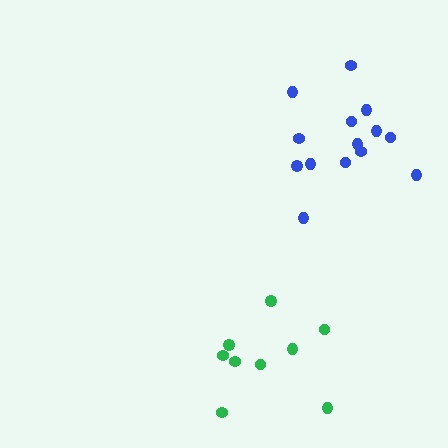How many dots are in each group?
Group 1: 9 dots, Group 2: 14 dots (23 total).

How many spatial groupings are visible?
There are 2 spatial groupings.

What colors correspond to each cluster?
The clusters are colored: green, blue.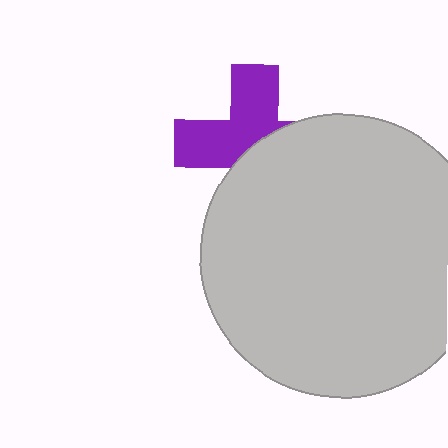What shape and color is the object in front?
The object in front is a light gray circle.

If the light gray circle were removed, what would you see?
You would see the complete purple cross.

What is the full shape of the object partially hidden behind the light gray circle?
The partially hidden object is a purple cross.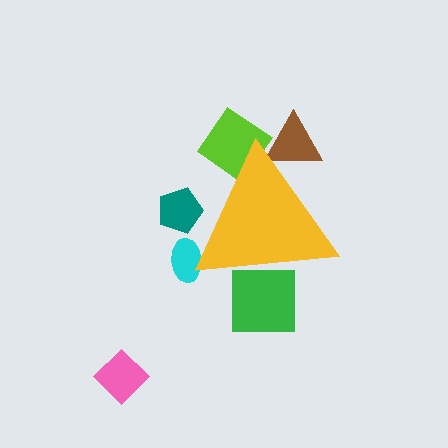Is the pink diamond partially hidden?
No, the pink diamond is fully visible.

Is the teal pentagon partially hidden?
Yes, the teal pentagon is partially hidden behind the yellow triangle.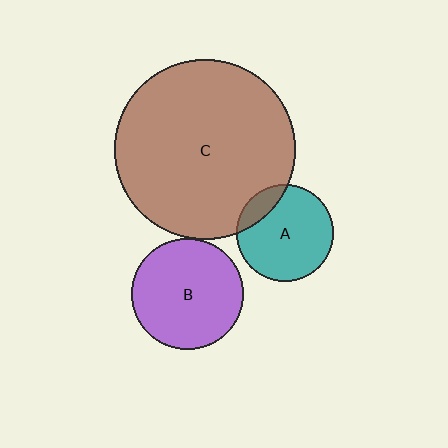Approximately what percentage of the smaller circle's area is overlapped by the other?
Approximately 5%.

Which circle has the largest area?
Circle C (brown).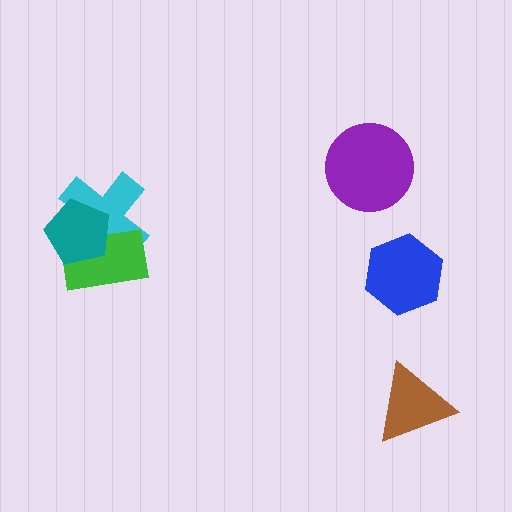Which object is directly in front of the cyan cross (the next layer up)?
The green rectangle is directly in front of the cyan cross.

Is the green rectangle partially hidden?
Yes, it is partially covered by another shape.